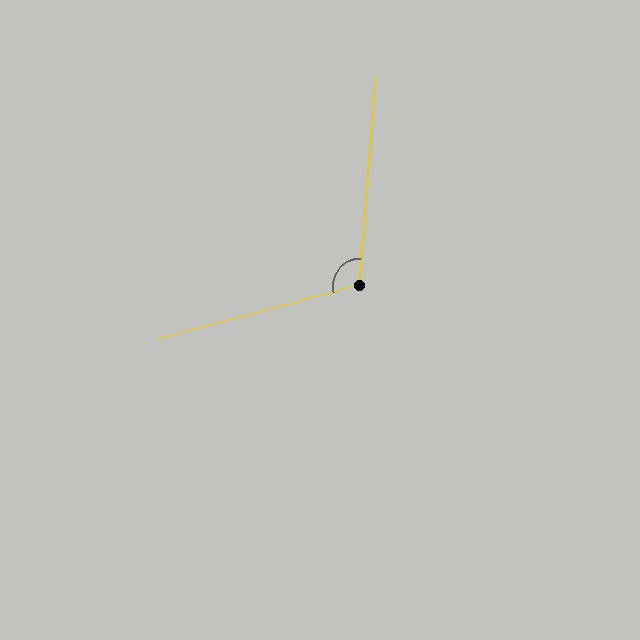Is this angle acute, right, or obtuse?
It is obtuse.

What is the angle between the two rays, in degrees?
Approximately 110 degrees.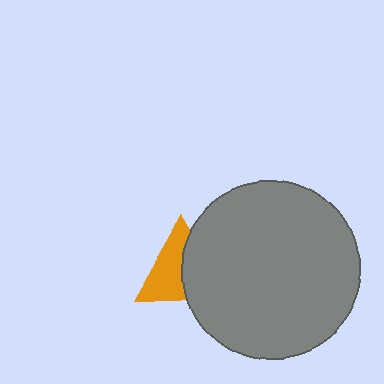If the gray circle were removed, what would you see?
You would see the complete orange triangle.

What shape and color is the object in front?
The object in front is a gray circle.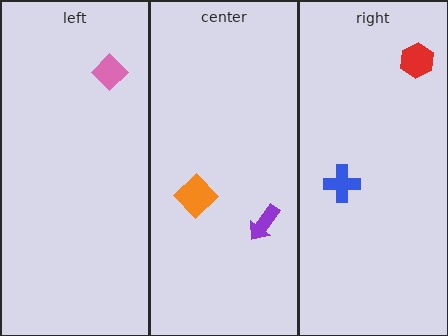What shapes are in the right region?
The red hexagon, the blue cross.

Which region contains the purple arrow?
The center region.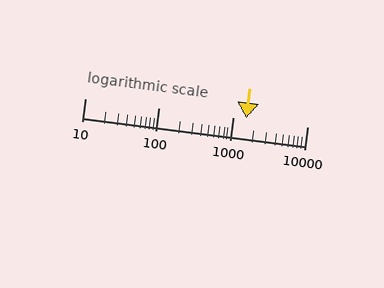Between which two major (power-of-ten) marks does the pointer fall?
The pointer is between 1000 and 10000.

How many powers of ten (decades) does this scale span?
The scale spans 3 decades, from 10 to 10000.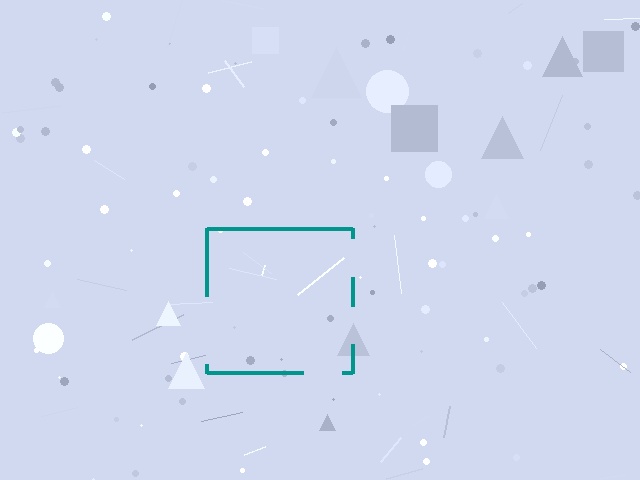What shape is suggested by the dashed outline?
The dashed outline suggests a square.